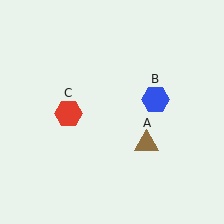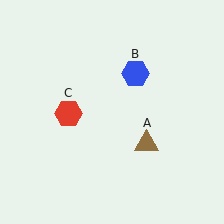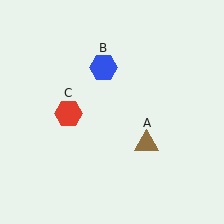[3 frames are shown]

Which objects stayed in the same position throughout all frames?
Brown triangle (object A) and red hexagon (object C) remained stationary.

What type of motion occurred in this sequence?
The blue hexagon (object B) rotated counterclockwise around the center of the scene.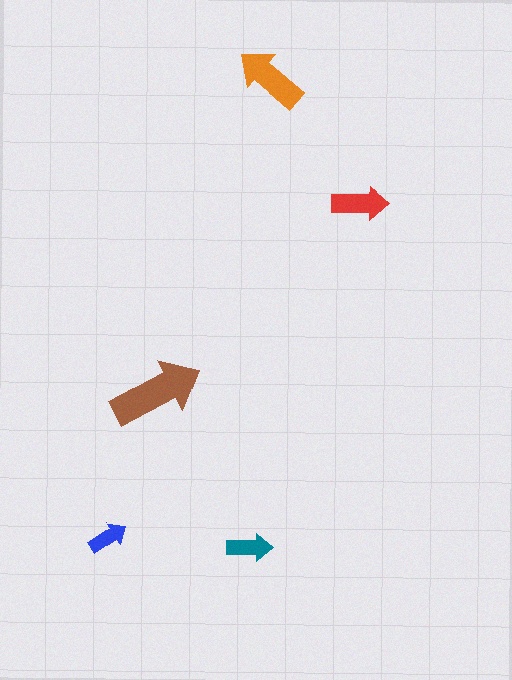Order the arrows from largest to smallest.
the brown one, the orange one, the red one, the teal one, the blue one.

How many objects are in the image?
There are 5 objects in the image.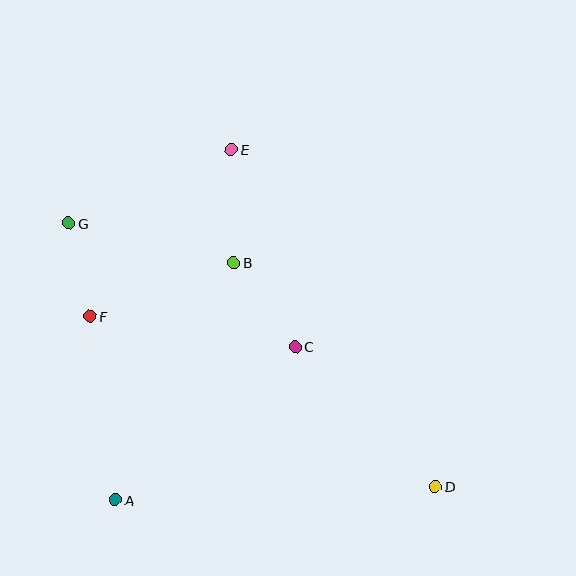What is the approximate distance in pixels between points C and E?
The distance between C and E is approximately 207 pixels.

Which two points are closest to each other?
Points F and G are closest to each other.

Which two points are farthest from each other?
Points D and G are farthest from each other.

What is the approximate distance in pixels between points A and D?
The distance between A and D is approximately 320 pixels.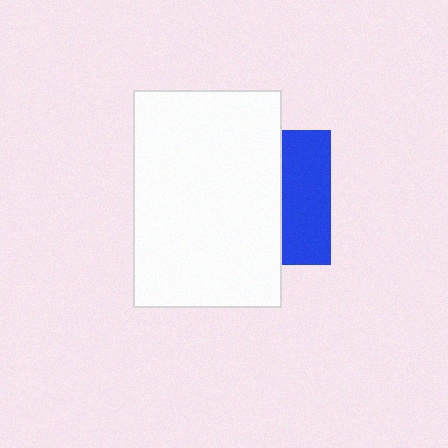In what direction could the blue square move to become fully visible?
The blue square could move right. That would shift it out from behind the white rectangle entirely.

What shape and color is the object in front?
The object in front is a white rectangle.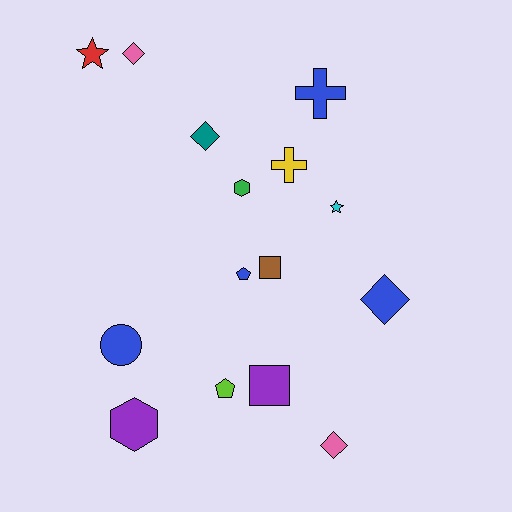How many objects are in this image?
There are 15 objects.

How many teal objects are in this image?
There is 1 teal object.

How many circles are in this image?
There is 1 circle.